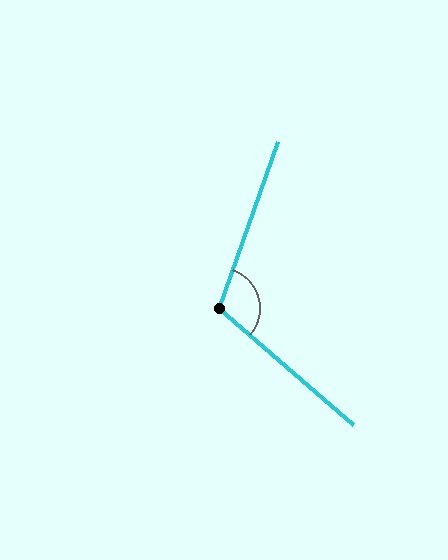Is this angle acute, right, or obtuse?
It is obtuse.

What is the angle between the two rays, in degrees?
Approximately 111 degrees.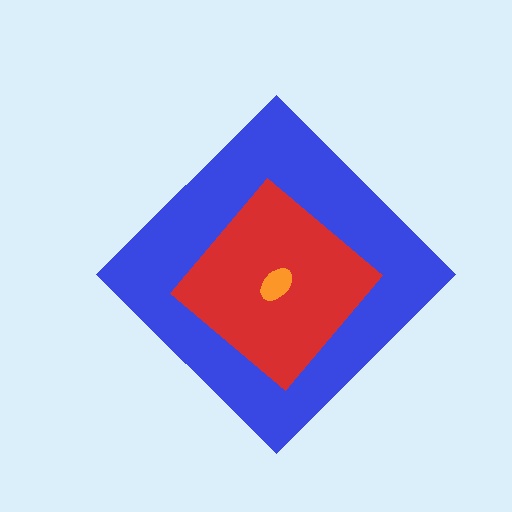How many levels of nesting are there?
3.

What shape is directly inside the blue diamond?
The red diamond.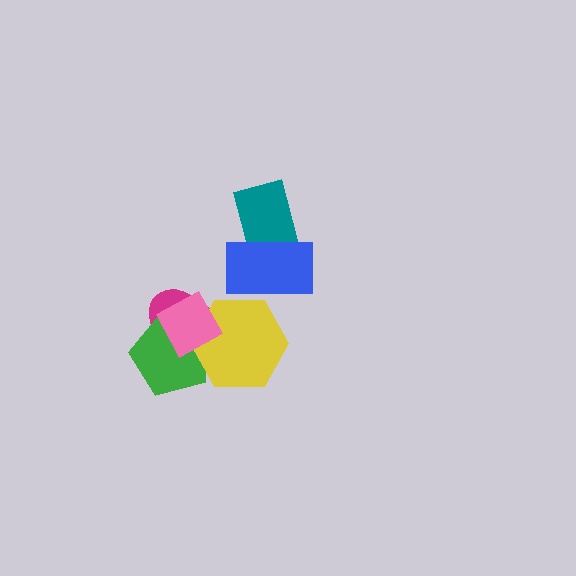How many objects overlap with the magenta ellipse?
3 objects overlap with the magenta ellipse.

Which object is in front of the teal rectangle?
The blue rectangle is in front of the teal rectangle.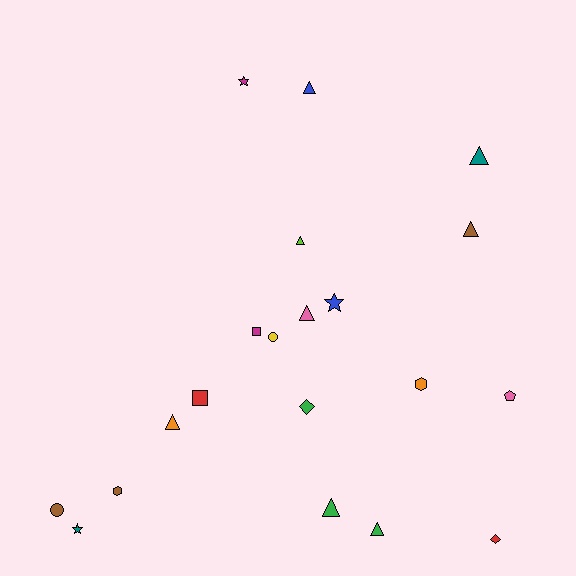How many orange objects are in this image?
There are 2 orange objects.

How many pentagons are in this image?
There is 1 pentagon.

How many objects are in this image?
There are 20 objects.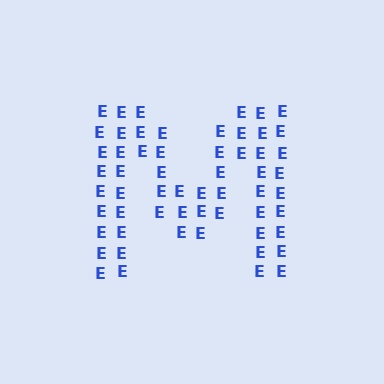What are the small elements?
The small elements are letter E's.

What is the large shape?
The large shape is the letter M.